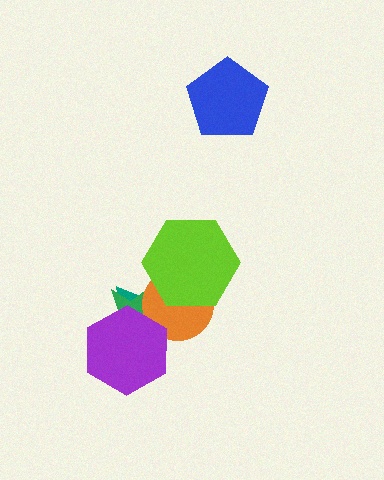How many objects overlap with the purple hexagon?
3 objects overlap with the purple hexagon.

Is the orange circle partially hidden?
Yes, it is partially covered by another shape.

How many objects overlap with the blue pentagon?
0 objects overlap with the blue pentagon.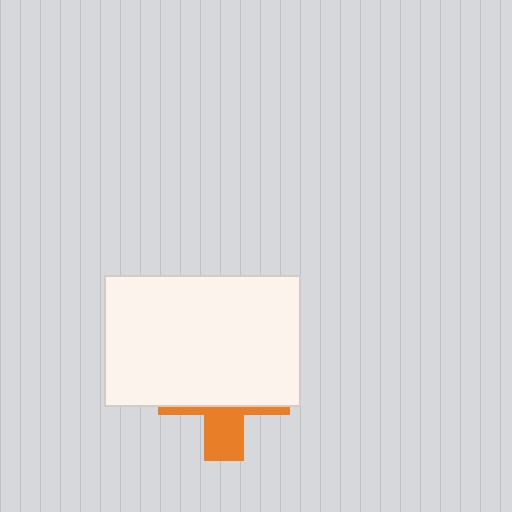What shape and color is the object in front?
The object in front is a white rectangle.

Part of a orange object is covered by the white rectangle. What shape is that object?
It is a cross.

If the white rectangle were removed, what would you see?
You would see the complete orange cross.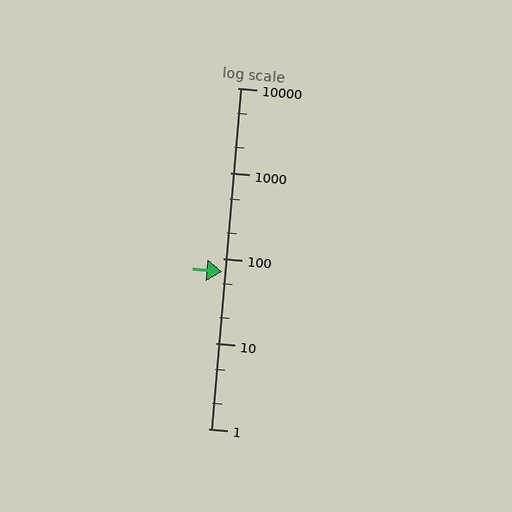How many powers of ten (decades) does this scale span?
The scale spans 4 decades, from 1 to 10000.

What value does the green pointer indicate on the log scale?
The pointer indicates approximately 69.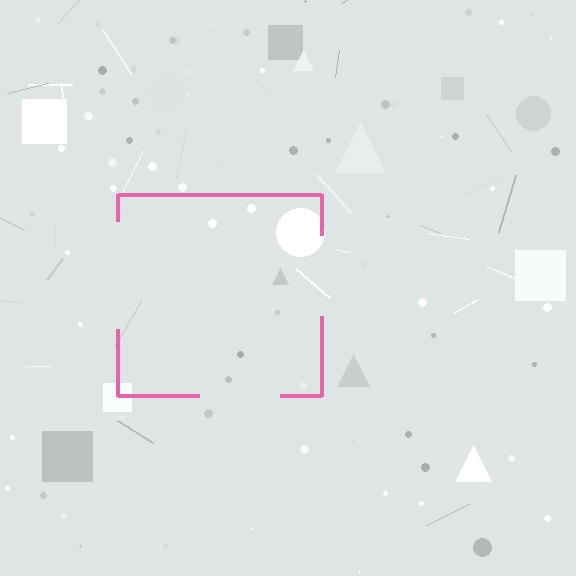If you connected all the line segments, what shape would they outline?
They would outline a square.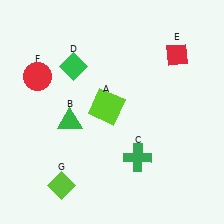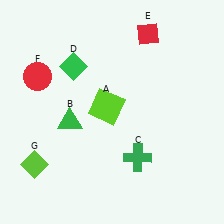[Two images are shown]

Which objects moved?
The objects that moved are: the red diamond (E), the lime diamond (G).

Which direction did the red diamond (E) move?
The red diamond (E) moved left.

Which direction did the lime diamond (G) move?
The lime diamond (G) moved left.